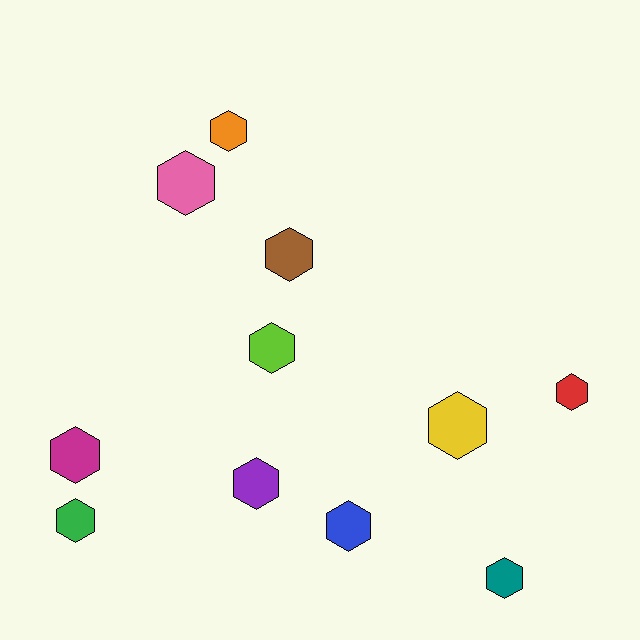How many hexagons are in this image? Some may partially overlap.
There are 11 hexagons.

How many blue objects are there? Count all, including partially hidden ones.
There is 1 blue object.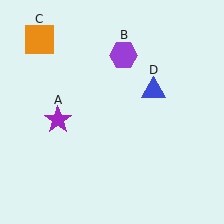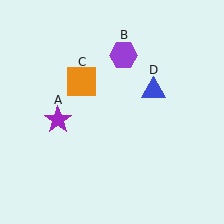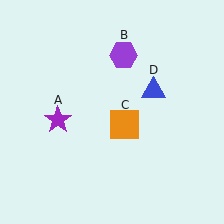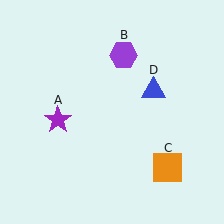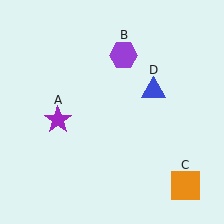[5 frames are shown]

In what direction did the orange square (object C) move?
The orange square (object C) moved down and to the right.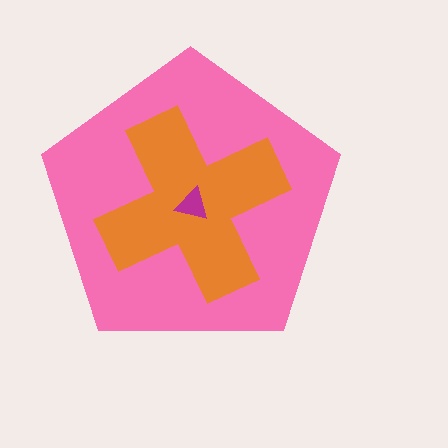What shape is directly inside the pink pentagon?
The orange cross.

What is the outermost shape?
The pink pentagon.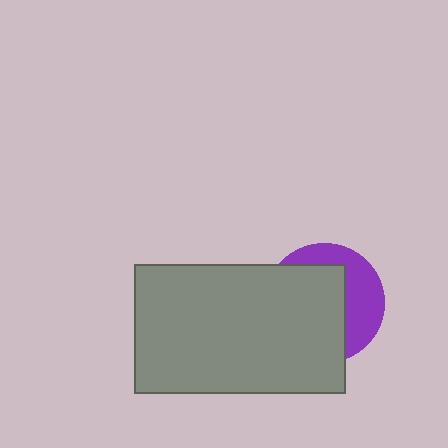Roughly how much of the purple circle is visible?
A small part of it is visible (roughly 38%).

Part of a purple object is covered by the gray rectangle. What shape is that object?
It is a circle.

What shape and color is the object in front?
The object in front is a gray rectangle.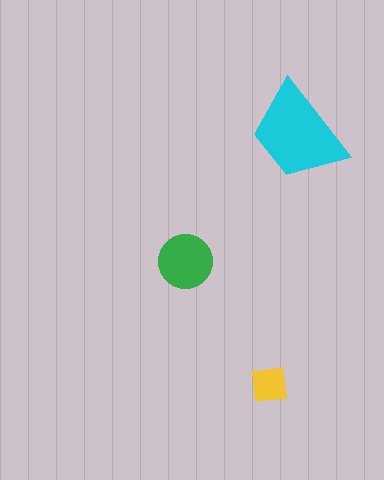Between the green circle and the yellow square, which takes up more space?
The green circle.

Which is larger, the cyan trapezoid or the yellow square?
The cyan trapezoid.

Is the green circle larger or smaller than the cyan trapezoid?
Smaller.